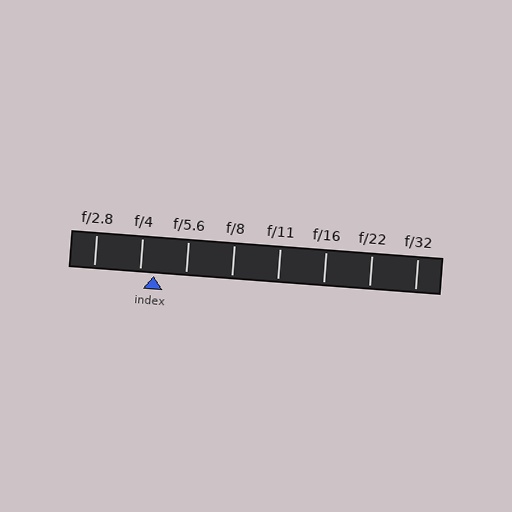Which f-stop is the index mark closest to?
The index mark is closest to f/4.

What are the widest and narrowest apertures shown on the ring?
The widest aperture shown is f/2.8 and the narrowest is f/32.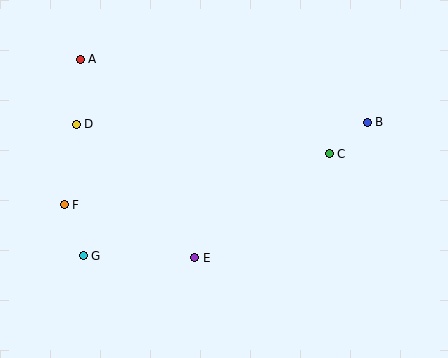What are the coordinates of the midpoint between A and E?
The midpoint between A and E is at (138, 158).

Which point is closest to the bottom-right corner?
Point C is closest to the bottom-right corner.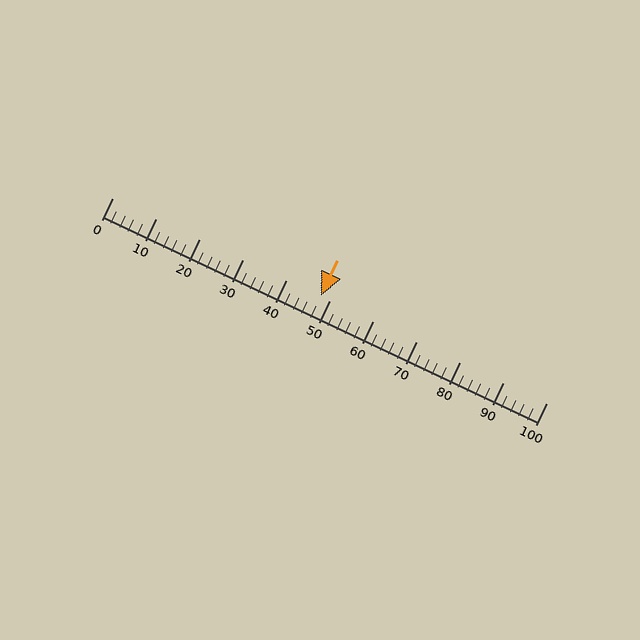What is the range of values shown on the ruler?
The ruler shows values from 0 to 100.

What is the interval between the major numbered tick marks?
The major tick marks are spaced 10 units apart.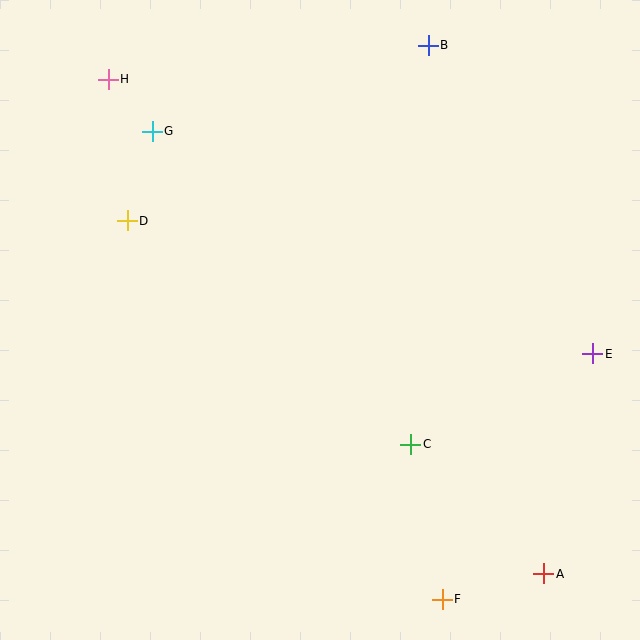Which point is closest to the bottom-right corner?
Point A is closest to the bottom-right corner.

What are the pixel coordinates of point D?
Point D is at (127, 221).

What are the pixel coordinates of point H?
Point H is at (108, 79).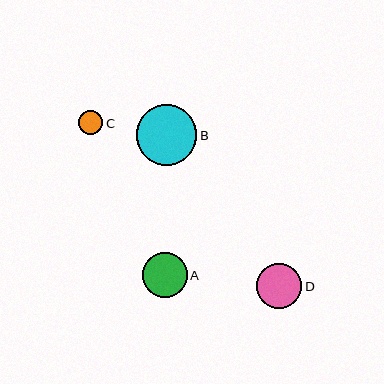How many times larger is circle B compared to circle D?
Circle B is approximately 1.3 times the size of circle D.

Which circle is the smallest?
Circle C is the smallest with a size of approximately 24 pixels.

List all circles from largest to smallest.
From largest to smallest: B, D, A, C.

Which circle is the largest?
Circle B is the largest with a size of approximately 60 pixels.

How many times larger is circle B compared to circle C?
Circle B is approximately 2.5 times the size of circle C.